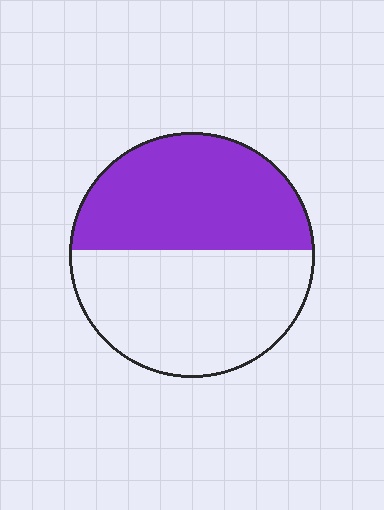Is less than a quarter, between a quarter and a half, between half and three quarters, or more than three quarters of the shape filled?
Between a quarter and a half.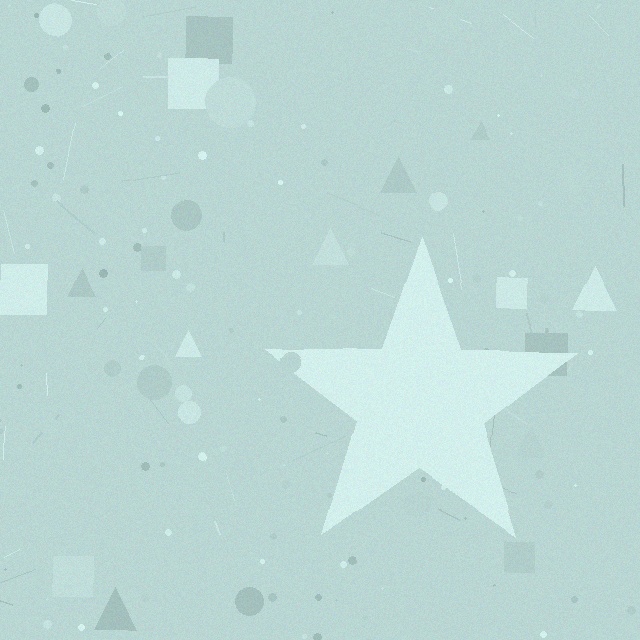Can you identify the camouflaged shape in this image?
The camouflaged shape is a star.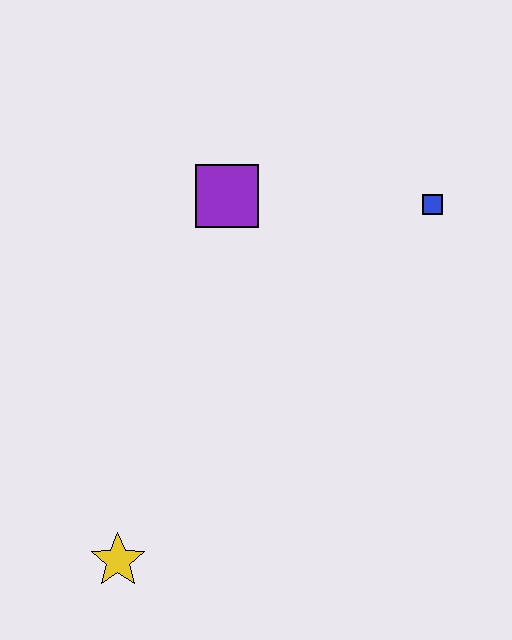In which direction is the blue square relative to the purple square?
The blue square is to the right of the purple square.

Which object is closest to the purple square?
The blue square is closest to the purple square.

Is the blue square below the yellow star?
No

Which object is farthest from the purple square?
The yellow star is farthest from the purple square.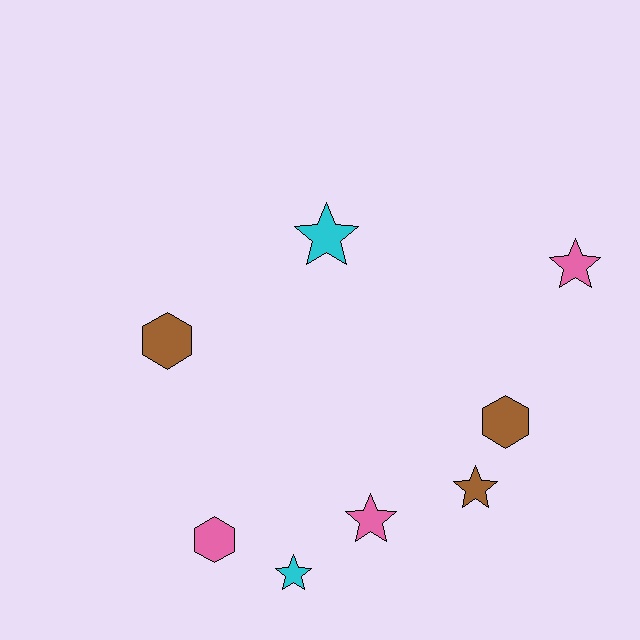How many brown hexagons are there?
There are 2 brown hexagons.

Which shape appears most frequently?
Star, with 5 objects.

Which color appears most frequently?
Pink, with 3 objects.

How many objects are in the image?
There are 8 objects.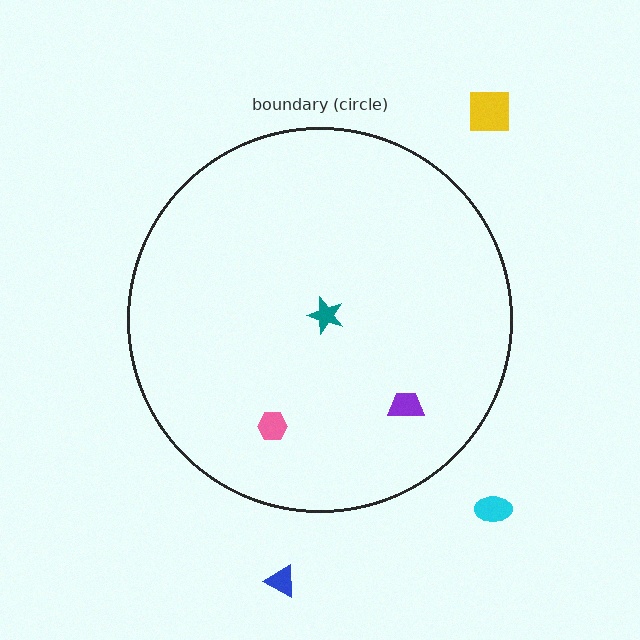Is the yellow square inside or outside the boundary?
Outside.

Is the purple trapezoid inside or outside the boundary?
Inside.